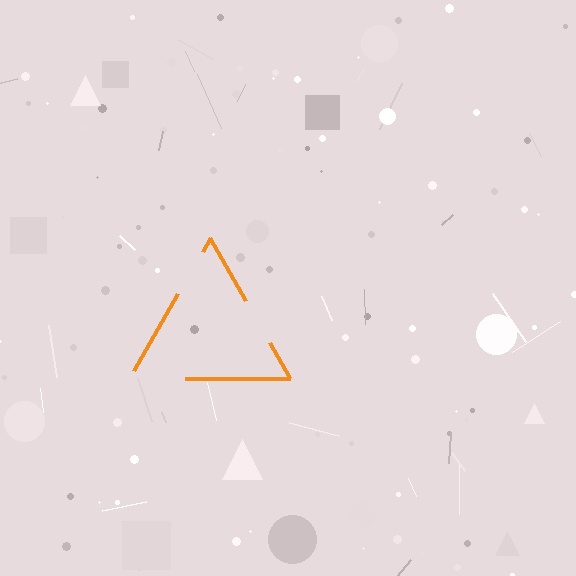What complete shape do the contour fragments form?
The contour fragments form a triangle.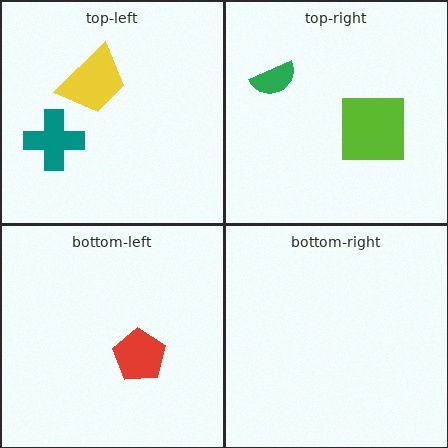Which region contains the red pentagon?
The bottom-left region.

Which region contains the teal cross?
The top-left region.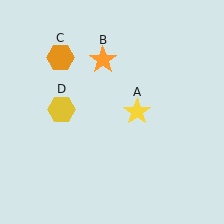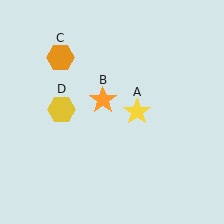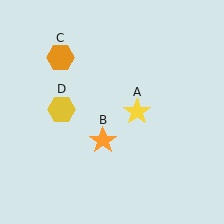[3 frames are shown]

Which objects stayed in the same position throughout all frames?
Yellow star (object A) and orange hexagon (object C) and yellow hexagon (object D) remained stationary.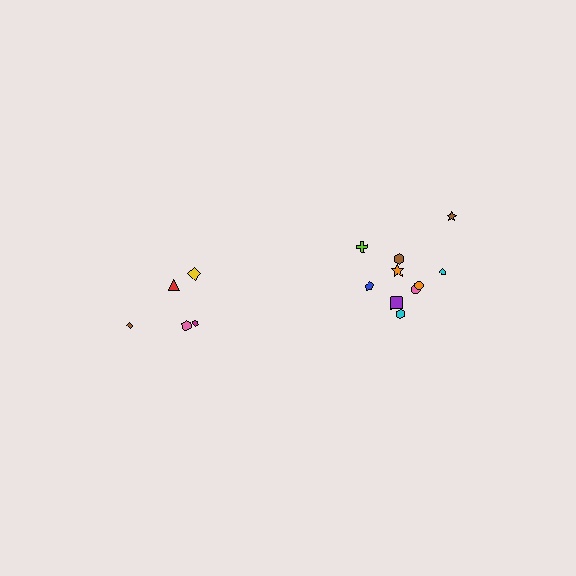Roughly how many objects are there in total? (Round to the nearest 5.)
Roughly 15 objects in total.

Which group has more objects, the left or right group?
The right group.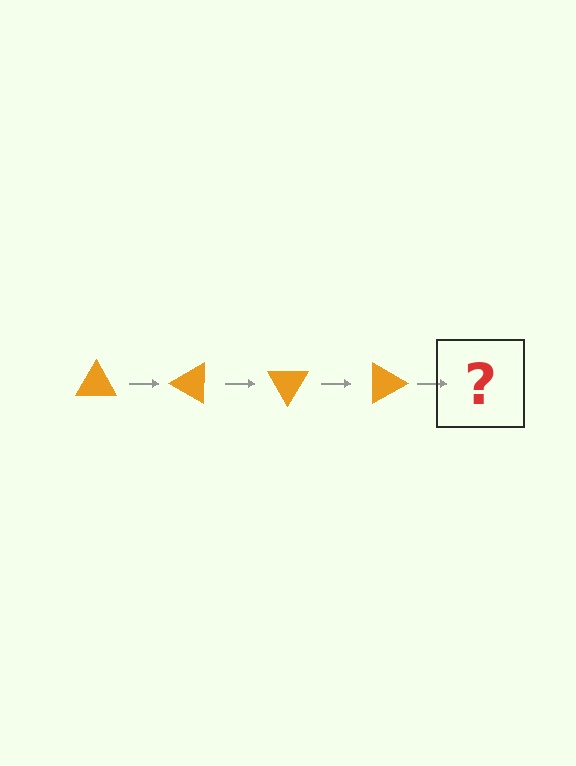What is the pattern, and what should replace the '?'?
The pattern is that the triangle rotates 30 degrees each step. The '?' should be an orange triangle rotated 120 degrees.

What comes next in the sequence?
The next element should be an orange triangle rotated 120 degrees.